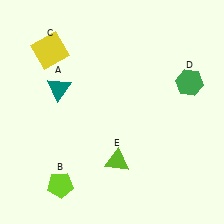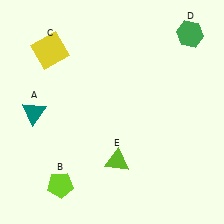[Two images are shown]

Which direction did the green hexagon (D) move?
The green hexagon (D) moved up.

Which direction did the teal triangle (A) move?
The teal triangle (A) moved left.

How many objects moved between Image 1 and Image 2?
2 objects moved between the two images.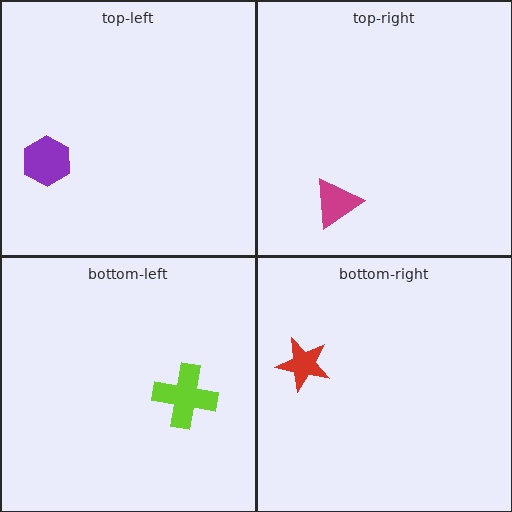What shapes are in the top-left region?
The purple hexagon.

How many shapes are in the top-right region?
1.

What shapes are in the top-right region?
The magenta triangle.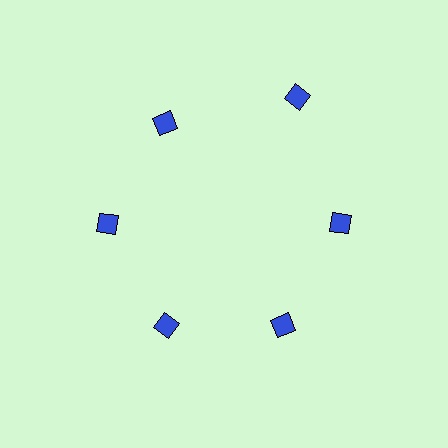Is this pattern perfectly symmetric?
No. The 6 blue squares are arranged in a ring, but one element near the 1 o'clock position is pushed outward from the center, breaking the 6-fold rotational symmetry.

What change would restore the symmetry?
The symmetry would be restored by moving it inward, back onto the ring so that all 6 squares sit at equal angles and equal distance from the center.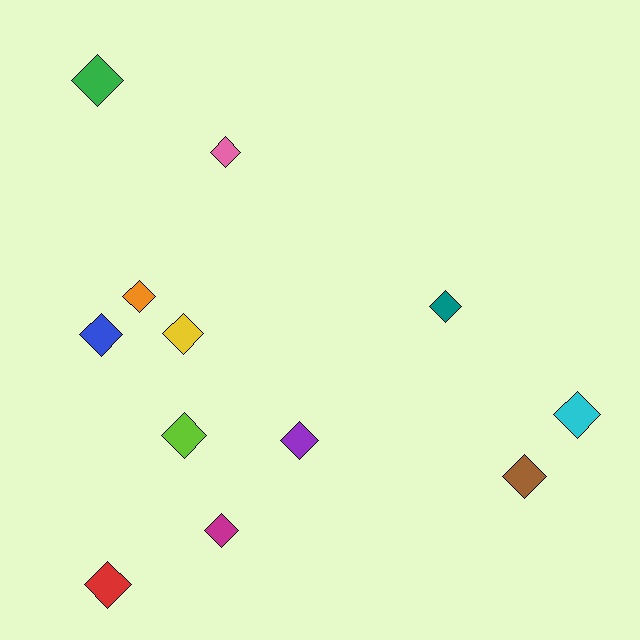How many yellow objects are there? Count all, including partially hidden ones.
There is 1 yellow object.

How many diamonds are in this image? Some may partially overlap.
There are 12 diamonds.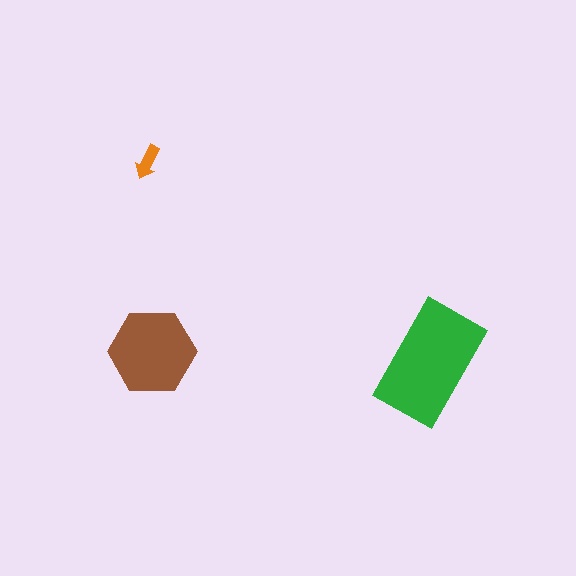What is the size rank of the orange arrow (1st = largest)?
3rd.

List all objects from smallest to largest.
The orange arrow, the brown hexagon, the green rectangle.